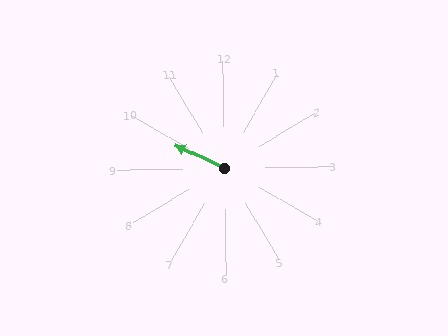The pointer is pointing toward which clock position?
Roughly 10 o'clock.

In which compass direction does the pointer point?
Northwest.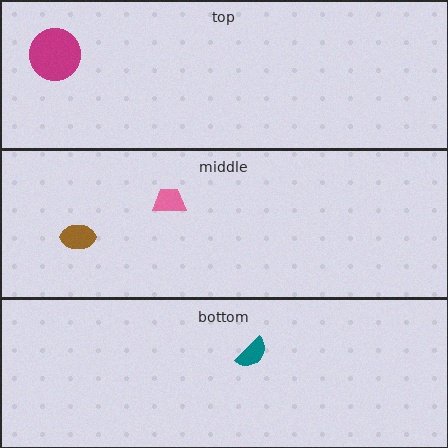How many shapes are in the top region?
1.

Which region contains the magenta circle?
The top region.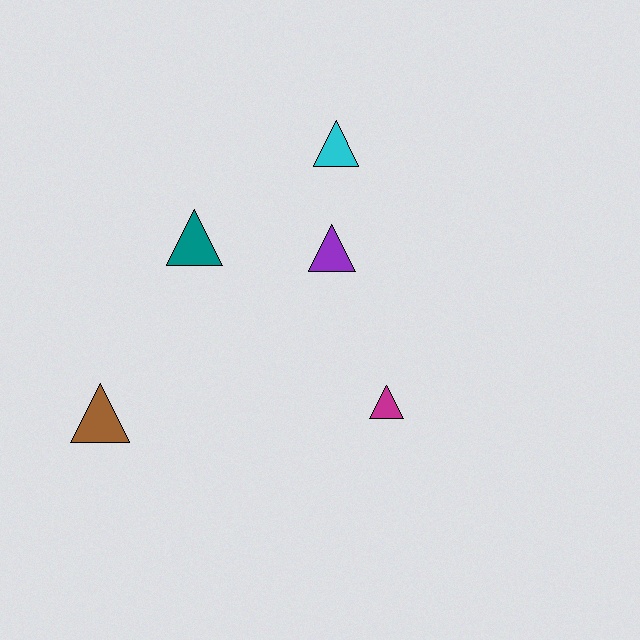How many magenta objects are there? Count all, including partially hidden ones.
There is 1 magenta object.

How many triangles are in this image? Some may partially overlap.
There are 5 triangles.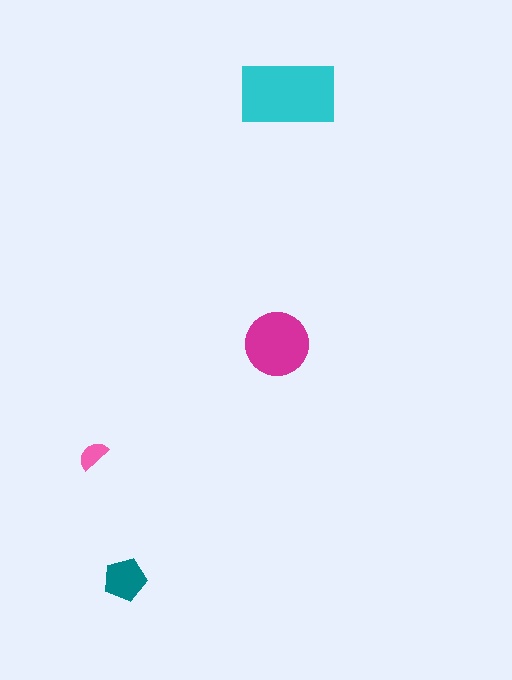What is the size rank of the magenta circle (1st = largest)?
2nd.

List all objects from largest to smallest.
The cyan rectangle, the magenta circle, the teal pentagon, the pink semicircle.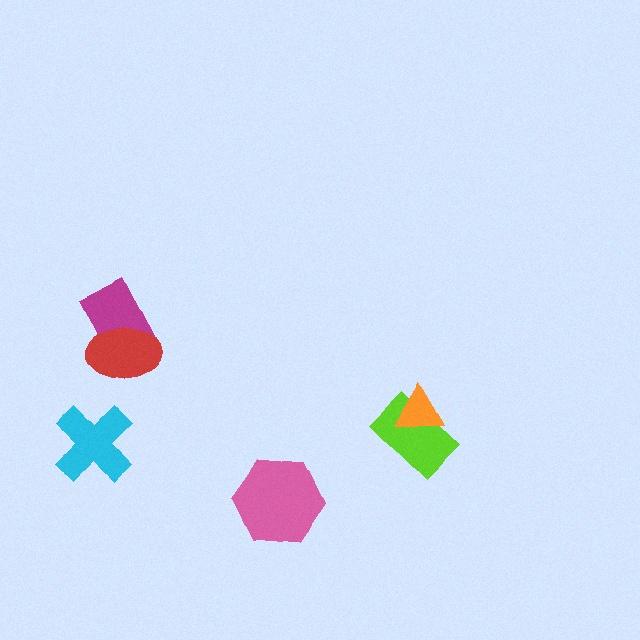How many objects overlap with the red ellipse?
1 object overlaps with the red ellipse.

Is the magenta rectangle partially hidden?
Yes, it is partially covered by another shape.